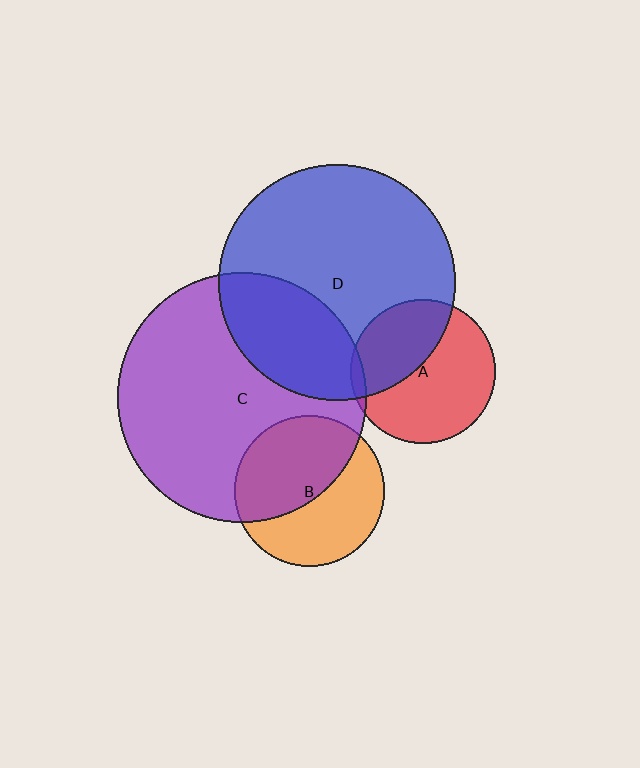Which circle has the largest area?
Circle C (purple).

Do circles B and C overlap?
Yes.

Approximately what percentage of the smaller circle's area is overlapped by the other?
Approximately 50%.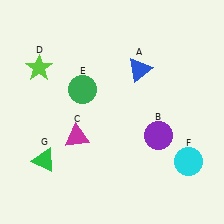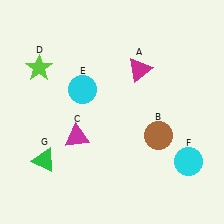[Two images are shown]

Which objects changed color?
A changed from blue to magenta. B changed from purple to brown. E changed from green to cyan.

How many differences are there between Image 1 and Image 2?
There are 3 differences between the two images.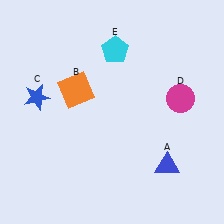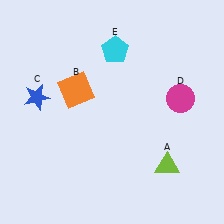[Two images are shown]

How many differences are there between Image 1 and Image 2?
There is 1 difference between the two images.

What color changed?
The triangle (A) changed from blue in Image 1 to lime in Image 2.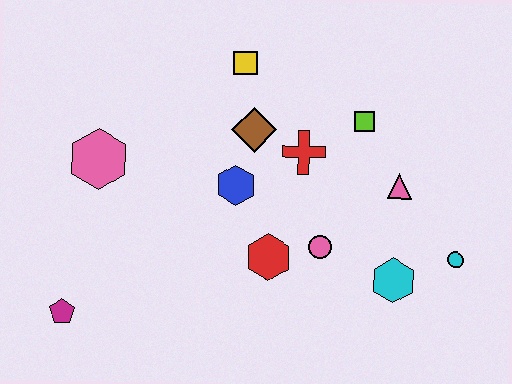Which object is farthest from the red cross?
The magenta pentagon is farthest from the red cross.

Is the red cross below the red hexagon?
No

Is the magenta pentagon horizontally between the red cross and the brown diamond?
No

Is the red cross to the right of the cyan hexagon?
No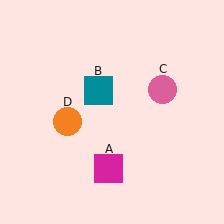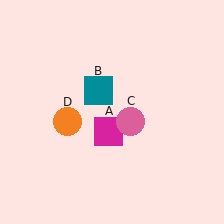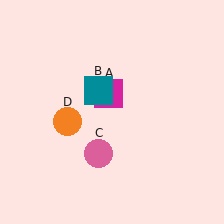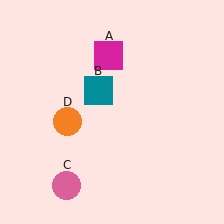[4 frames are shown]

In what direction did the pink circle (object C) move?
The pink circle (object C) moved down and to the left.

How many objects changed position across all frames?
2 objects changed position: magenta square (object A), pink circle (object C).